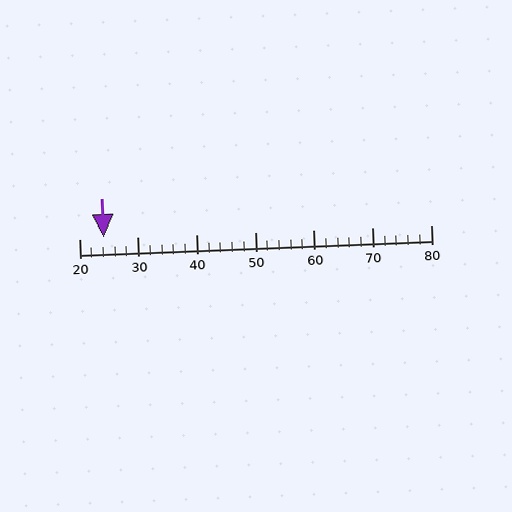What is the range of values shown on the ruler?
The ruler shows values from 20 to 80.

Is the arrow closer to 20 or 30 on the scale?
The arrow is closer to 20.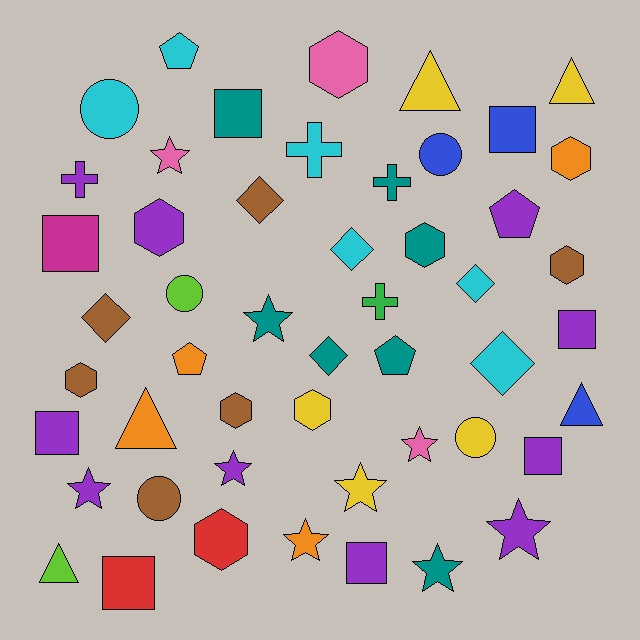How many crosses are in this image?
There are 4 crosses.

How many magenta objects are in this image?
There is 1 magenta object.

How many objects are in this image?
There are 50 objects.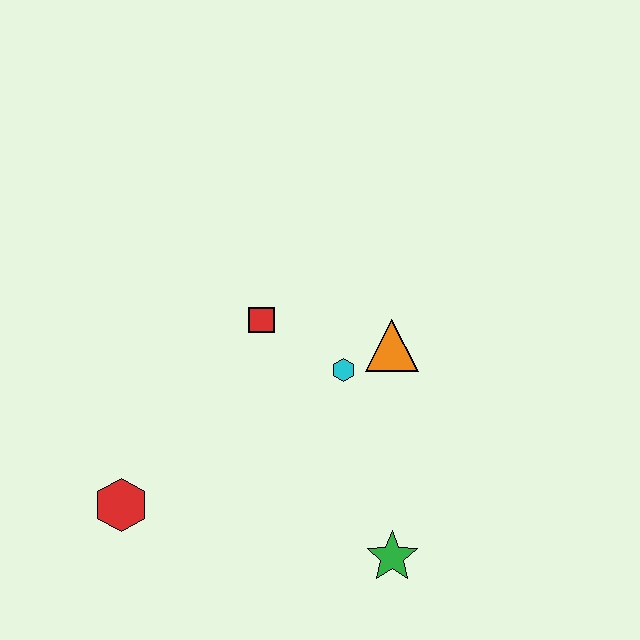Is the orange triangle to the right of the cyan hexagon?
Yes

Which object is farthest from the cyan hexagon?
The red hexagon is farthest from the cyan hexagon.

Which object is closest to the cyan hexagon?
The orange triangle is closest to the cyan hexagon.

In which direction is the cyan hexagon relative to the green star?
The cyan hexagon is above the green star.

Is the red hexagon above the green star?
Yes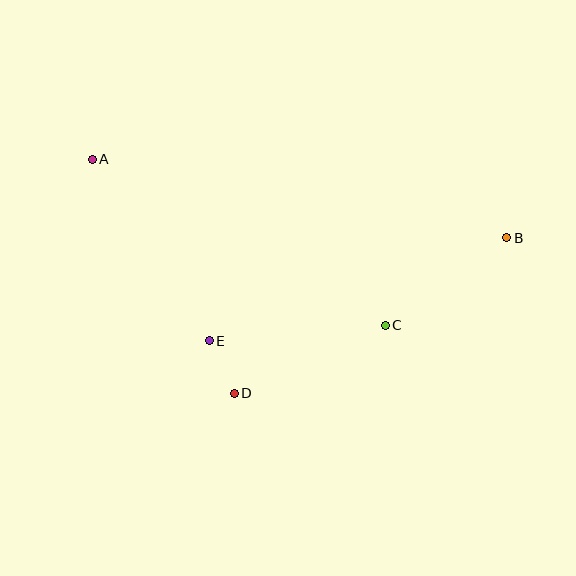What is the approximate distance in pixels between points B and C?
The distance between B and C is approximately 150 pixels.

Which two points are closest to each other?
Points D and E are closest to each other.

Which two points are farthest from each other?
Points A and B are farthest from each other.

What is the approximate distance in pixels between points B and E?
The distance between B and E is approximately 315 pixels.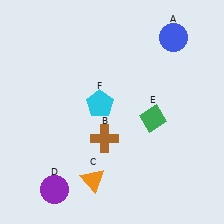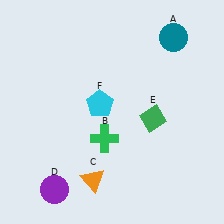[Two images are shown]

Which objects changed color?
A changed from blue to teal. B changed from brown to green.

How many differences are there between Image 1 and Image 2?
There are 2 differences between the two images.